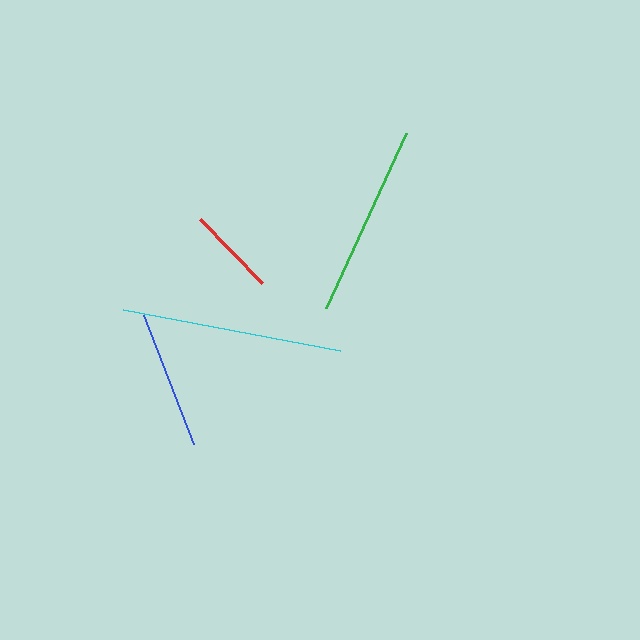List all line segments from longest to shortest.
From longest to shortest: cyan, green, blue, red.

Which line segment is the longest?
The cyan line is the longest at approximately 220 pixels.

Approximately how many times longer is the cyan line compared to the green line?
The cyan line is approximately 1.1 times the length of the green line.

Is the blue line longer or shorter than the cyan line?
The cyan line is longer than the blue line.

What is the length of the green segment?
The green segment is approximately 192 pixels long.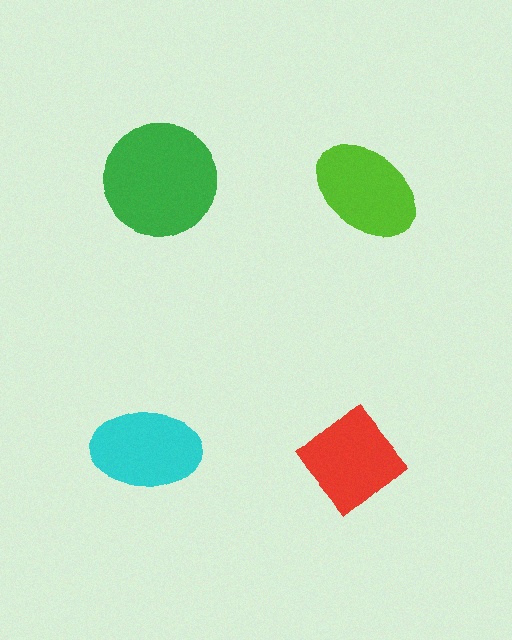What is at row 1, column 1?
A green circle.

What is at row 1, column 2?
A lime ellipse.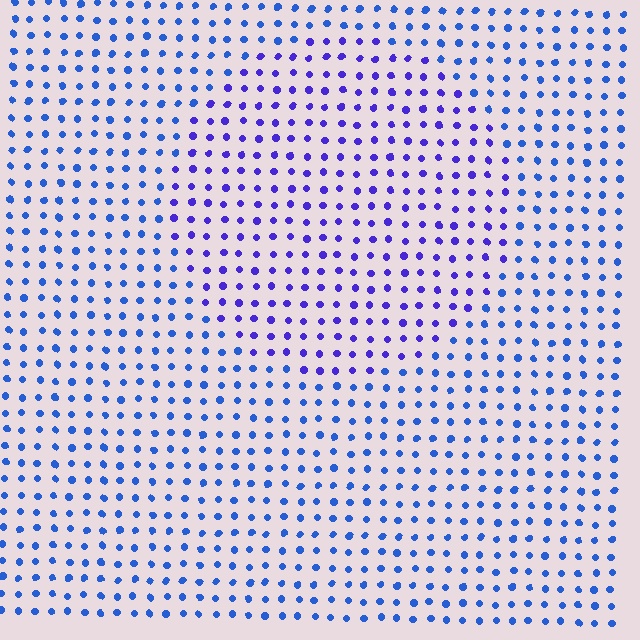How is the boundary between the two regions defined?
The boundary is defined purely by a slight shift in hue (about 30 degrees). Spacing, size, and orientation are identical on both sides.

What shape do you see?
I see a circle.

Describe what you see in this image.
The image is filled with small blue elements in a uniform arrangement. A circle-shaped region is visible where the elements are tinted to a slightly different hue, forming a subtle color boundary.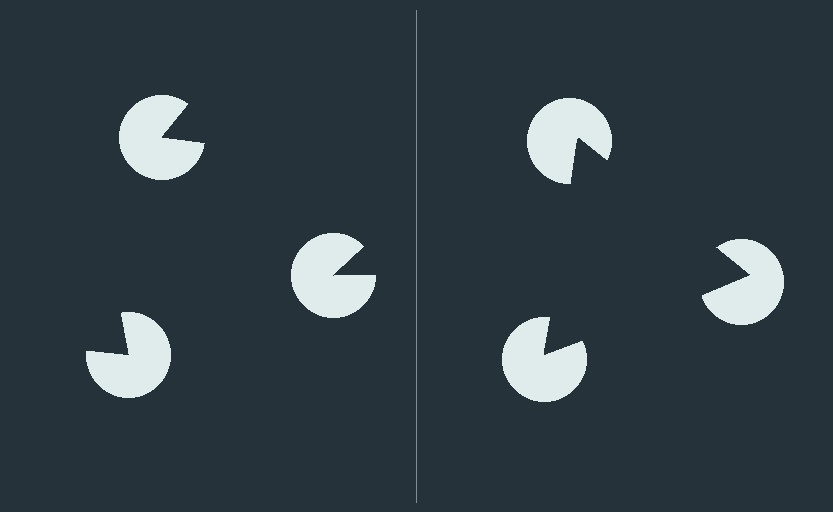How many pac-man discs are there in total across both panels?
6 — 3 on each side.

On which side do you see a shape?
An illusory triangle appears on the right side. On the left side the wedge cuts are rotated, so no coherent shape forms.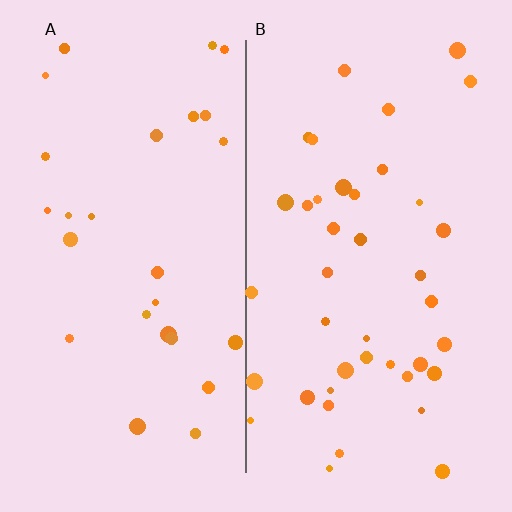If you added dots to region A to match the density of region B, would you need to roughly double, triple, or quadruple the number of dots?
Approximately double.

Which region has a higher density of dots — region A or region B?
B (the right).